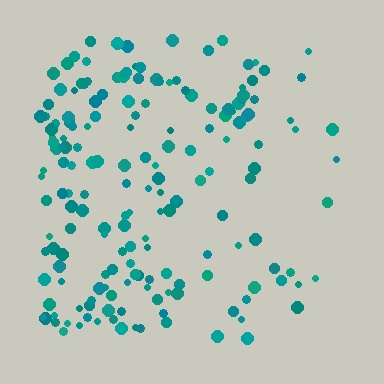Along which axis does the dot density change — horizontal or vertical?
Horizontal.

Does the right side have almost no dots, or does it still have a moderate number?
Still a moderate number, just noticeably fewer than the left.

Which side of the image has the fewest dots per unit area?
The right.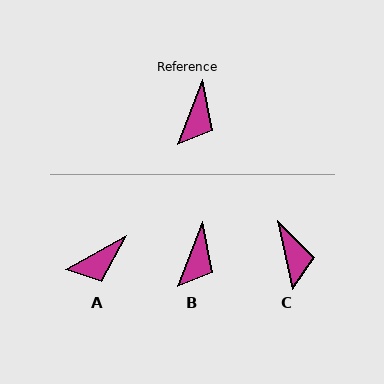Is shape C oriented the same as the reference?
No, it is off by about 34 degrees.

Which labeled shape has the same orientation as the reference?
B.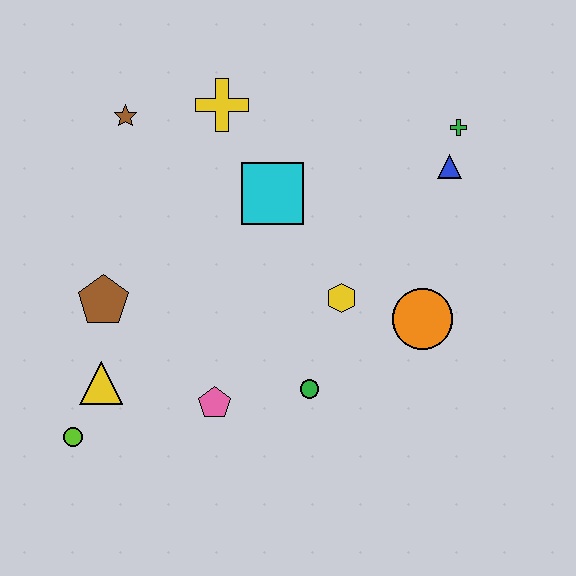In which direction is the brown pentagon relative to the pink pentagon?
The brown pentagon is to the left of the pink pentagon.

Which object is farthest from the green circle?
The brown star is farthest from the green circle.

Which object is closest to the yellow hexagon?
The orange circle is closest to the yellow hexagon.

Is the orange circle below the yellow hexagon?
Yes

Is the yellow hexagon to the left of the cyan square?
No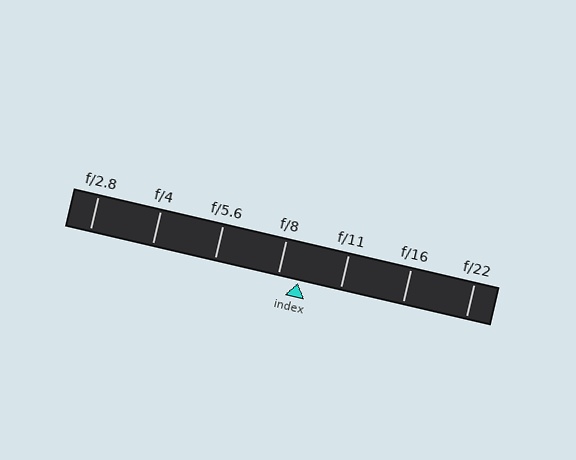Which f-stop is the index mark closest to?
The index mark is closest to f/8.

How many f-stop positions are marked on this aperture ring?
There are 7 f-stop positions marked.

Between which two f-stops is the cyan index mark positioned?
The index mark is between f/8 and f/11.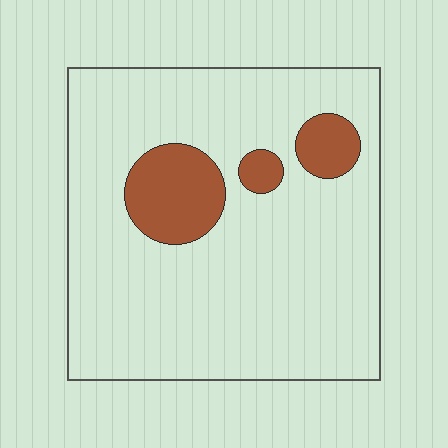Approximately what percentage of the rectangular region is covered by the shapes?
Approximately 15%.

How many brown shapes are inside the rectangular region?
3.